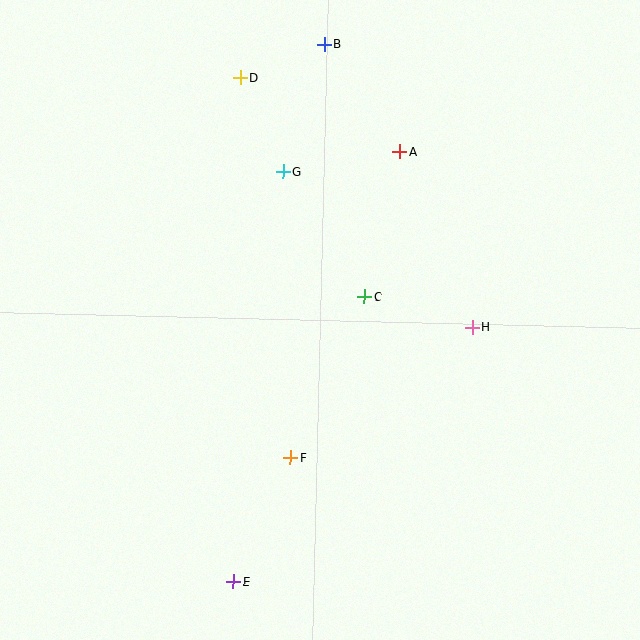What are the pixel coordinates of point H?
Point H is at (472, 327).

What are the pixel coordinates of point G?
Point G is at (283, 172).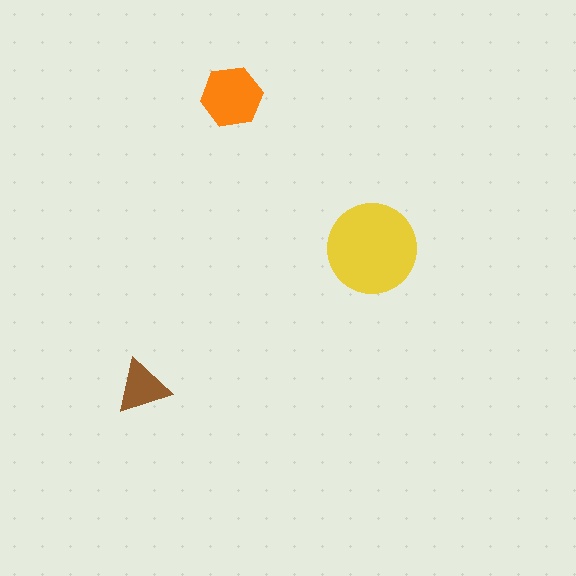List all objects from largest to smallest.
The yellow circle, the orange hexagon, the brown triangle.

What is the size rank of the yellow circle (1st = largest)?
1st.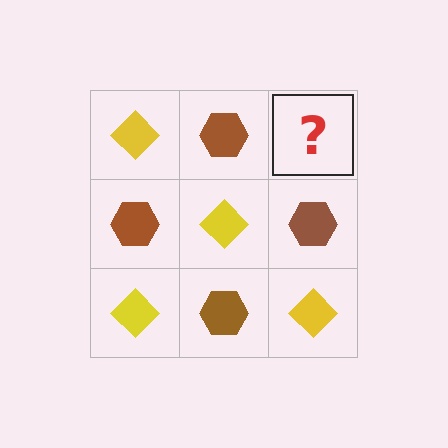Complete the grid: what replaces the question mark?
The question mark should be replaced with a yellow diamond.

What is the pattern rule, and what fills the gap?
The rule is that it alternates yellow diamond and brown hexagon in a checkerboard pattern. The gap should be filled with a yellow diamond.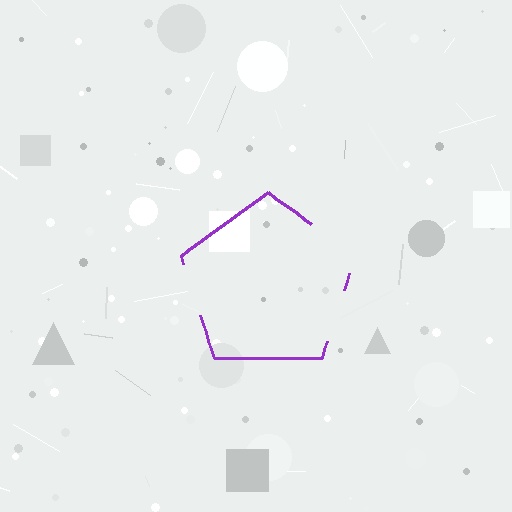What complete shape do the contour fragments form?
The contour fragments form a pentagon.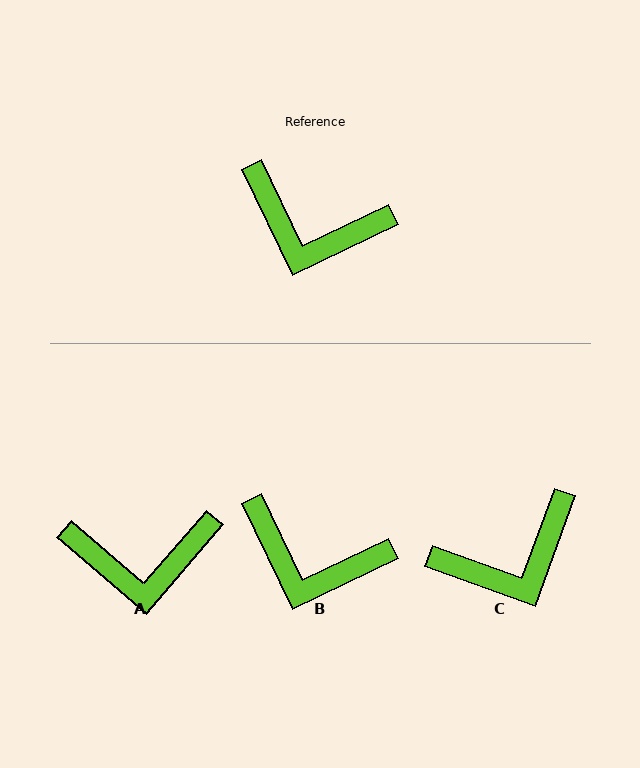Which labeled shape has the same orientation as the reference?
B.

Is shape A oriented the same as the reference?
No, it is off by about 24 degrees.